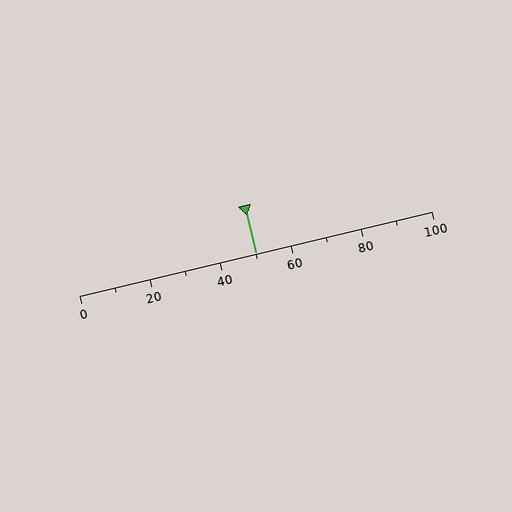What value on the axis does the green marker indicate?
The marker indicates approximately 50.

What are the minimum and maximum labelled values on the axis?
The axis runs from 0 to 100.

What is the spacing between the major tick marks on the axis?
The major ticks are spaced 20 apart.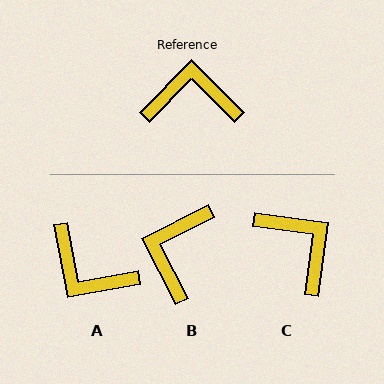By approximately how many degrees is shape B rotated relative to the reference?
Approximately 72 degrees counter-clockwise.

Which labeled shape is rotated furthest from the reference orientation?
A, about 145 degrees away.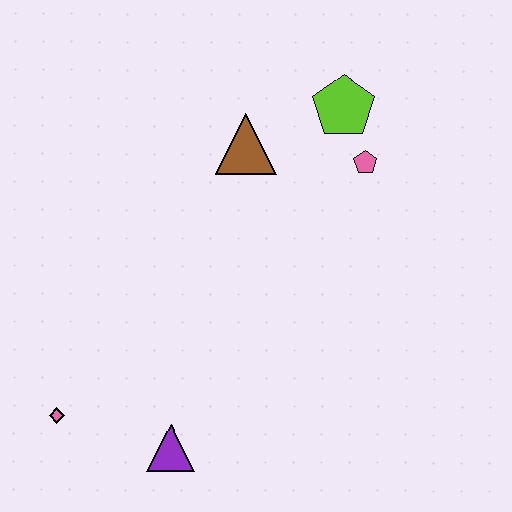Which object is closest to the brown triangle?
The lime pentagon is closest to the brown triangle.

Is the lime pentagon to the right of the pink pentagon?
No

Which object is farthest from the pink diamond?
The lime pentagon is farthest from the pink diamond.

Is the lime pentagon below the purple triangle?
No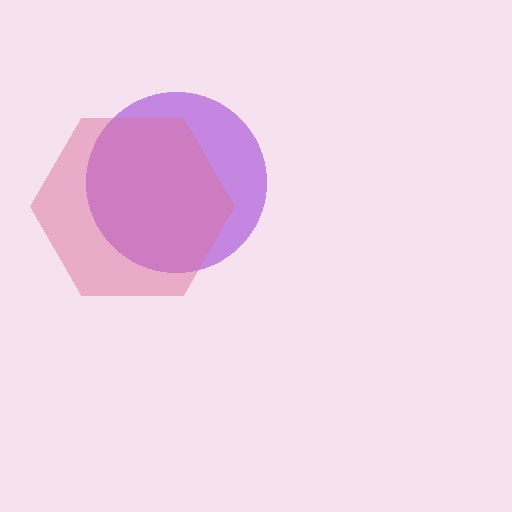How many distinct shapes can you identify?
There are 2 distinct shapes: a purple circle, a pink hexagon.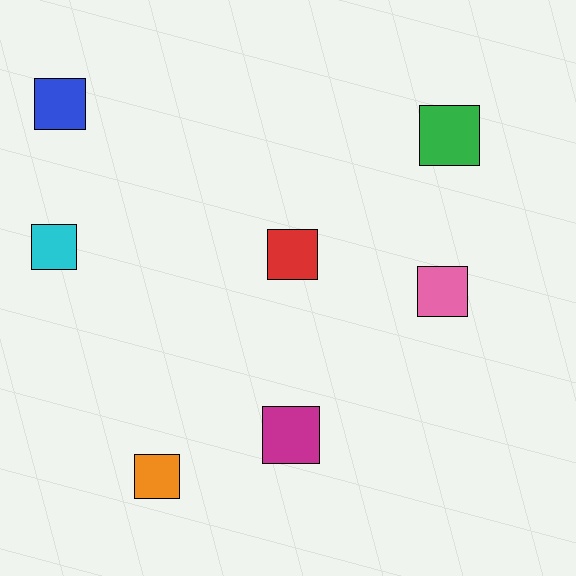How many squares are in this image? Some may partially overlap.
There are 7 squares.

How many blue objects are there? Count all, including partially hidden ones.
There is 1 blue object.